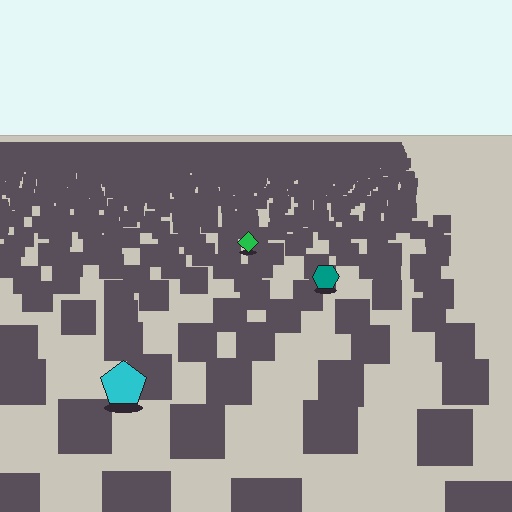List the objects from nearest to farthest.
From nearest to farthest: the cyan pentagon, the teal hexagon, the green diamond.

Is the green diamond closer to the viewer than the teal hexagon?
No. The teal hexagon is closer — you can tell from the texture gradient: the ground texture is coarser near it.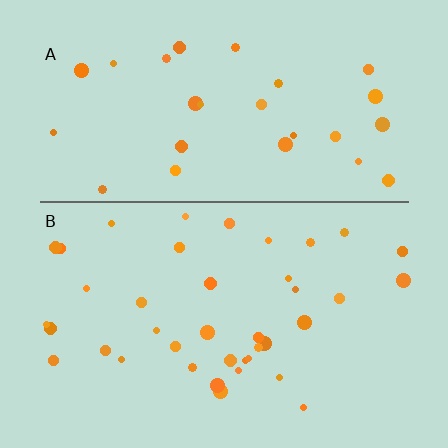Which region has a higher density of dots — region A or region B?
B (the bottom).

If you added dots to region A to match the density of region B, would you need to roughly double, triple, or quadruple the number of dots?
Approximately double.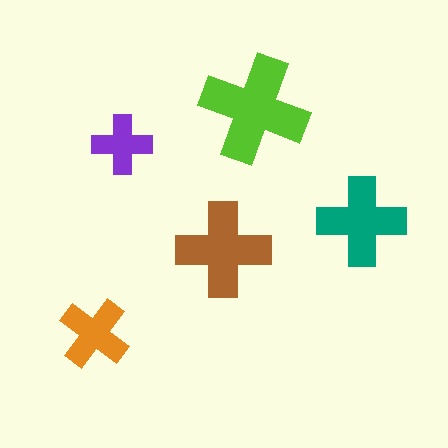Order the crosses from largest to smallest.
the lime one, the brown one, the teal one, the orange one, the purple one.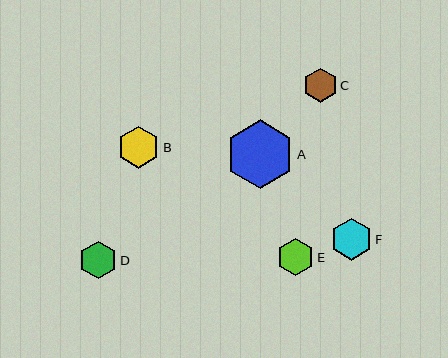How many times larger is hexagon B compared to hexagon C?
Hexagon B is approximately 1.2 times the size of hexagon C.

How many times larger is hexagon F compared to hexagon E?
Hexagon F is approximately 1.1 times the size of hexagon E.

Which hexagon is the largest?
Hexagon A is the largest with a size of approximately 68 pixels.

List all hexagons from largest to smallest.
From largest to smallest: A, B, F, D, E, C.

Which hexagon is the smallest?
Hexagon C is the smallest with a size of approximately 34 pixels.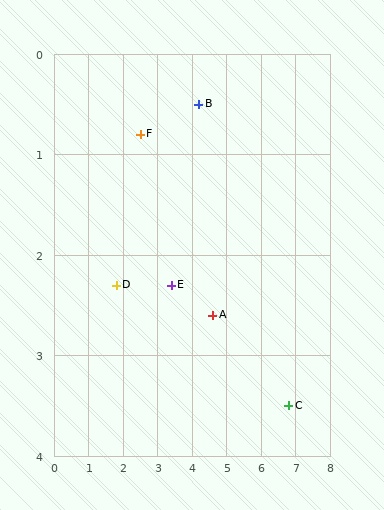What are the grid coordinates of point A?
Point A is at approximately (4.6, 2.6).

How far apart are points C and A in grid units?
Points C and A are about 2.4 grid units apart.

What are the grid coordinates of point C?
Point C is at approximately (6.8, 3.5).